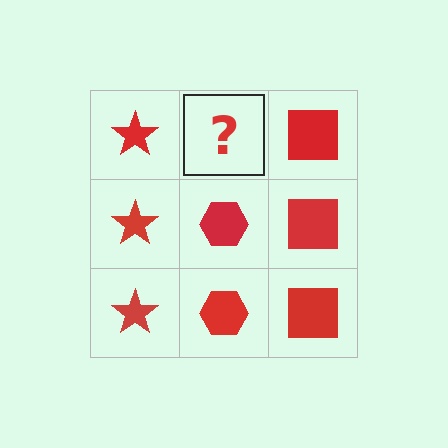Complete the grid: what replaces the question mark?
The question mark should be replaced with a red hexagon.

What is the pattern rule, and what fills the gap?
The rule is that each column has a consistent shape. The gap should be filled with a red hexagon.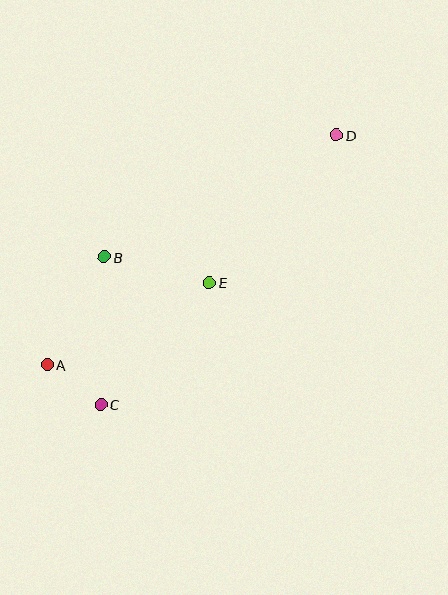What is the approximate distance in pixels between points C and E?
The distance between C and E is approximately 163 pixels.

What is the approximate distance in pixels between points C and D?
The distance between C and D is approximately 358 pixels.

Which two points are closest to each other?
Points A and C are closest to each other.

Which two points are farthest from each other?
Points A and D are farthest from each other.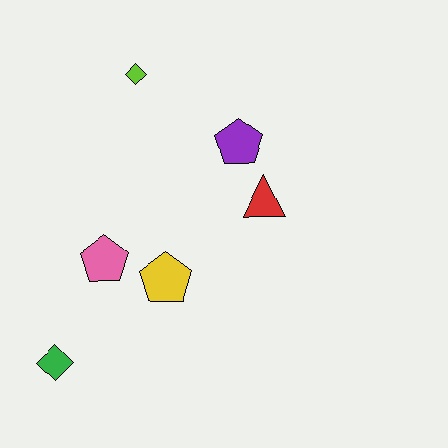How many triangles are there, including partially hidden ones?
There is 1 triangle.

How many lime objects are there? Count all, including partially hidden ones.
There is 1 lime object.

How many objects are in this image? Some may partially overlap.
There are 6 objects.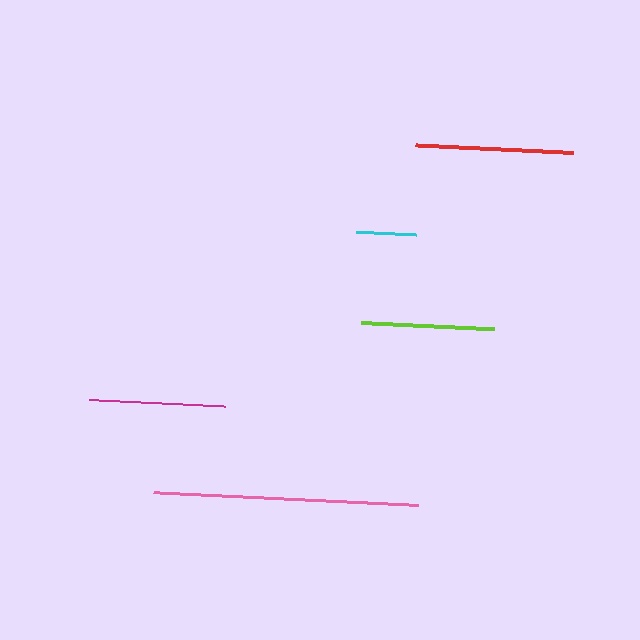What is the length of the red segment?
The red segment is approximately 158 pixels long.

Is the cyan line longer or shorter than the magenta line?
The magenta line is longer than the cyan line.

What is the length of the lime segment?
The lime segment is approximately 133 pixels long.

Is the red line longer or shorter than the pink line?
The pink line is longer than the red line.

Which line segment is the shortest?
The cyan line is the shortest at approximately 61 pixels.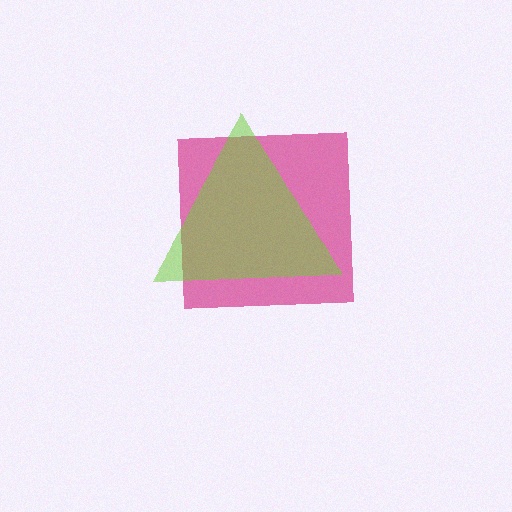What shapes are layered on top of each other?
The layered shapes are: a magenta square, a lime triangle.